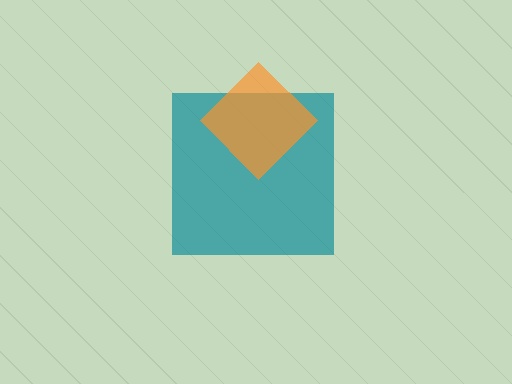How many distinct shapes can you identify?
There are 2 distinct shapes: a teal square, an orange diamond.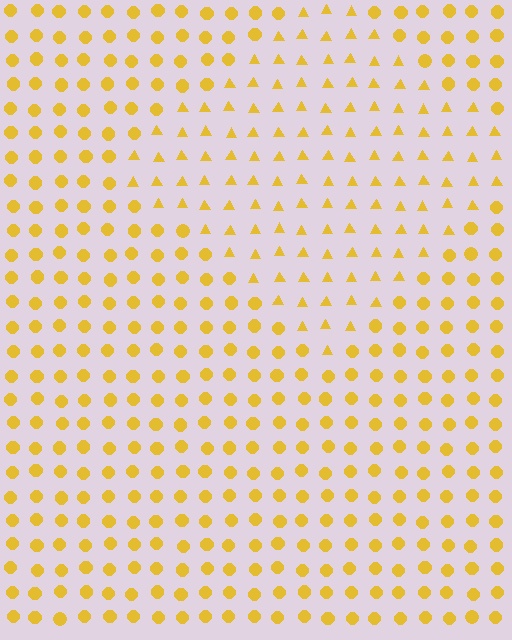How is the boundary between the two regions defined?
The boundary is defined by a change in element shape: triangles inside vs. circles outside. All elements share the same color and spacing.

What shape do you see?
I see a diamond.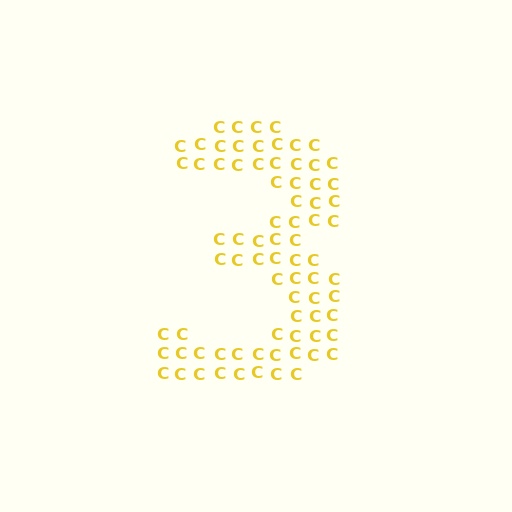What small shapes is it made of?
It is made of small letter C's.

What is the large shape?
The large shape is the digit 3.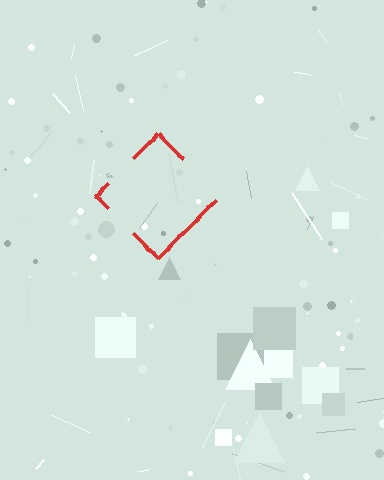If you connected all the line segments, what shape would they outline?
They would outline a diamond.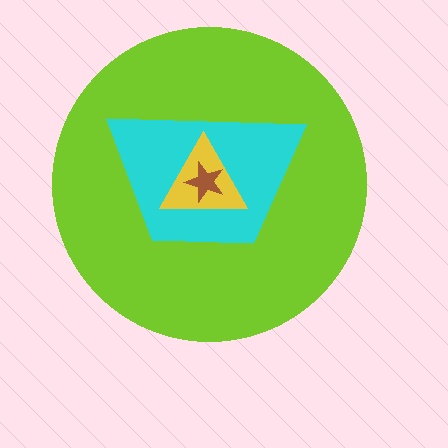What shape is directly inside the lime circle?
The cyan trapezoid.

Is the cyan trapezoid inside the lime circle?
Yes.